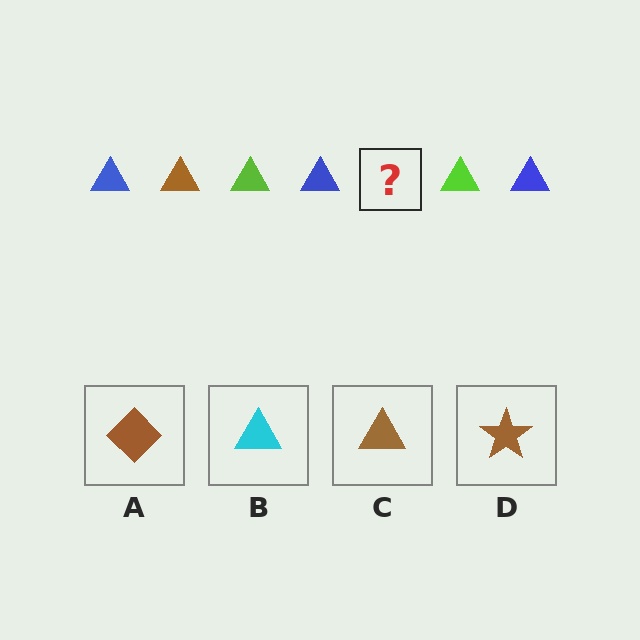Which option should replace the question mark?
Option C.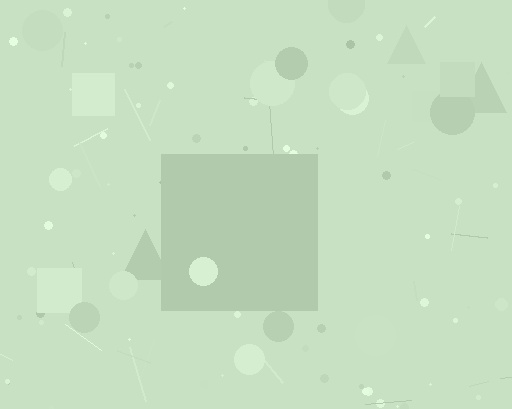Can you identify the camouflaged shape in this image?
The camouflaged shape is a square.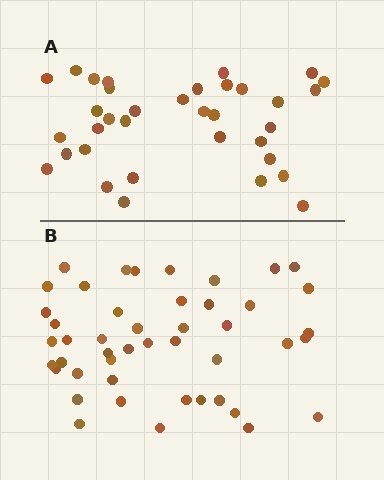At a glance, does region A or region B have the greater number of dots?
Region B (the bottom region) has more dots.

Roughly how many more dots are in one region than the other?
Region B has roughly 12 or so more dots than region A.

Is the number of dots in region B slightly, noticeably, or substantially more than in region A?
Region B has noticeably more, but not dramatically so. The ratio is roughly 1.3 to 1.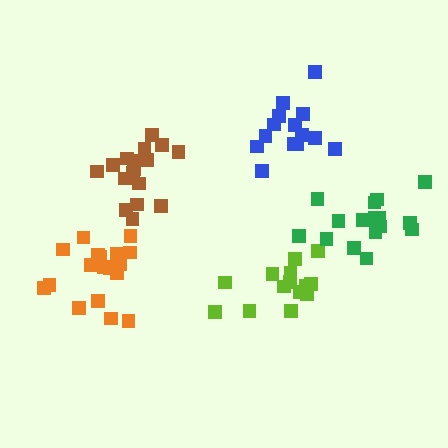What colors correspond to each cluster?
The clusters are colored: lime, blue, brown, orange, green.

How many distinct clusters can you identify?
There are 5 distinct clusters.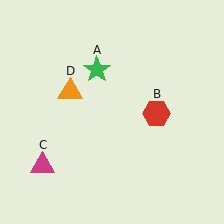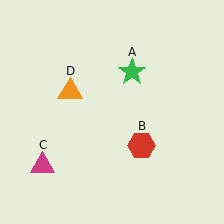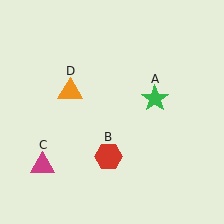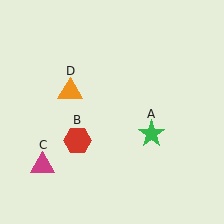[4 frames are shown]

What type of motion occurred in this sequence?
The green star (object A), red hexagon (object B) rotated clockwise around the center of the scene.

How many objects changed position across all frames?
2 objects changed position: green star (object A), red hexagon (object B).